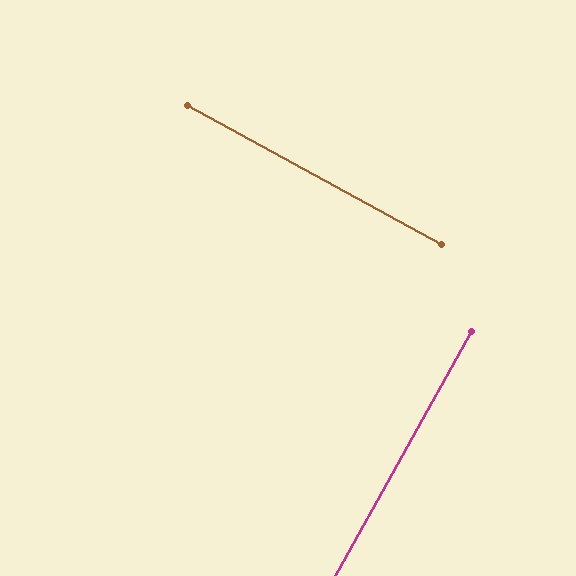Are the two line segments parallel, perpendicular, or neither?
Perpendicular — they meet at approximately 90°.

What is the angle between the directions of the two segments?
Approximately 90 degrees.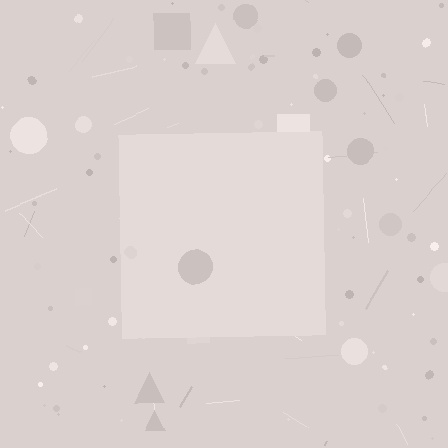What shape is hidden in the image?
A square is hidden in the image.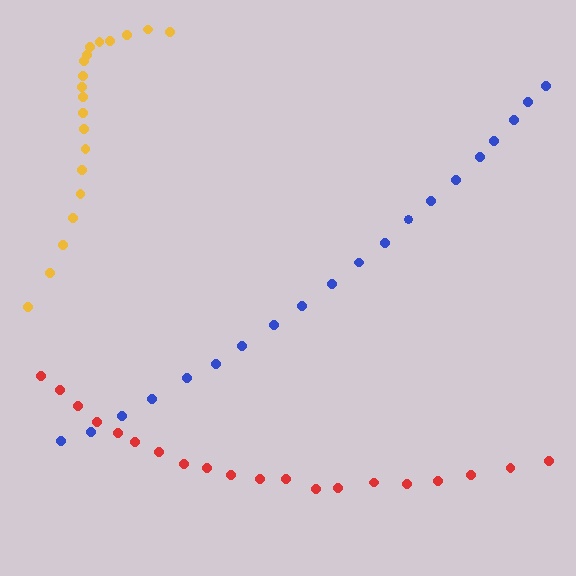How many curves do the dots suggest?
There are 3 distinct paths.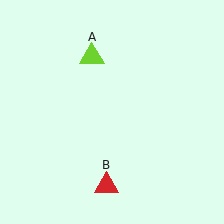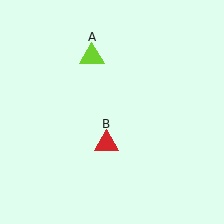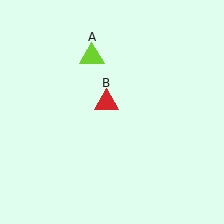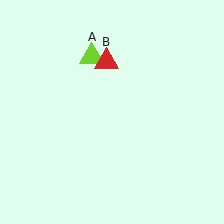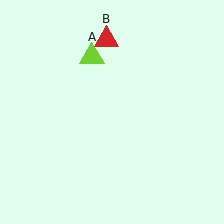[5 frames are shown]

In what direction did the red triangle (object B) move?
The red triangle (object B) moved up.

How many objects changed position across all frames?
1 object changed position: red triangle (object B).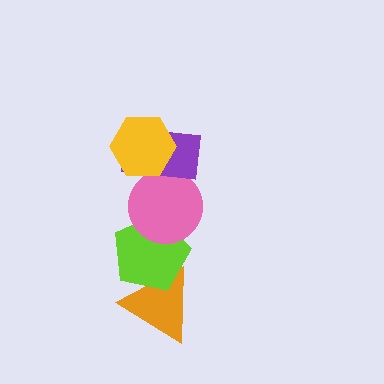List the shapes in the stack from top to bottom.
From top to bottom: the yellow hexagon, the purple rectangle, the pink circle, the lime pentagon, the orange triangle.